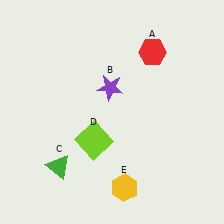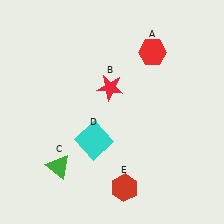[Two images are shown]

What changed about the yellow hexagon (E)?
In Image 1, E is yellow. In Image 2, it changed to red.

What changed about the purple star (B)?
In Image 1, B is purple. In Image 2, it changed to red.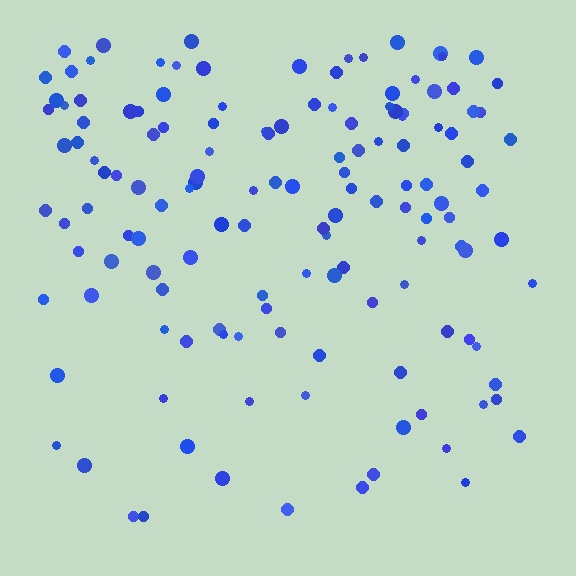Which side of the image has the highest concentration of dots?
The top.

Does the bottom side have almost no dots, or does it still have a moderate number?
Still a moderate number, just noticeably fewer than the top.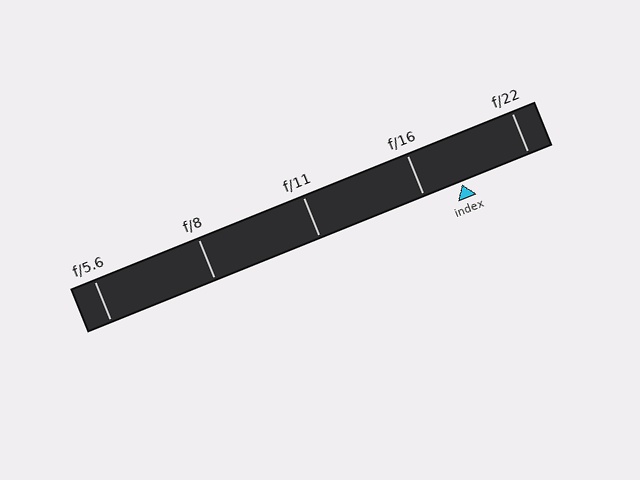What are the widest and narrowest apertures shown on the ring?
The widest aperture shown is f/5.6 and the narrowest is f/22.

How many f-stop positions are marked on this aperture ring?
There are 5 f-stop positions marked.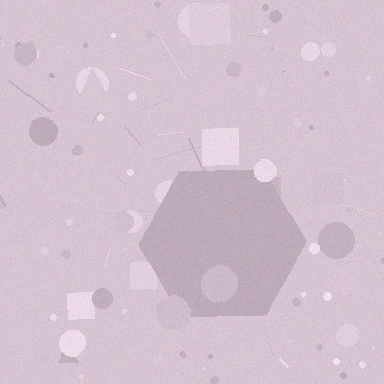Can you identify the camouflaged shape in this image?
The camouflaged shape is a hexagon.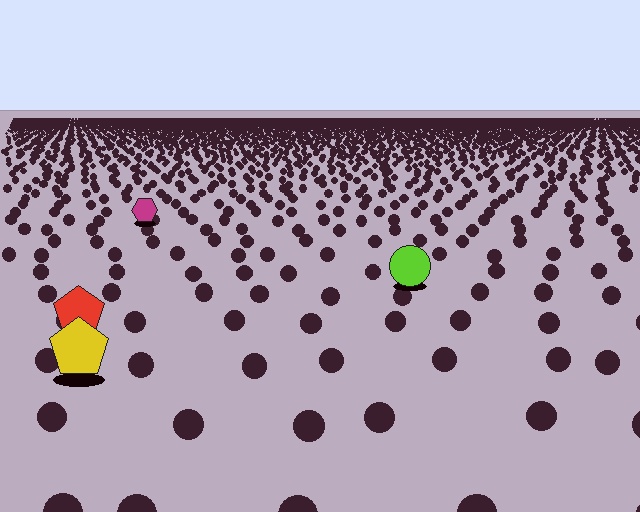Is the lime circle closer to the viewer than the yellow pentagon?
No. The yellow pentagon is closer — you can tell from the texture gradient: the ground texture is coarser near it.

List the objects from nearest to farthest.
From nearest to farthest: the yellow pentagon, the red pentagon, the lime circle, the magenta hexagon.